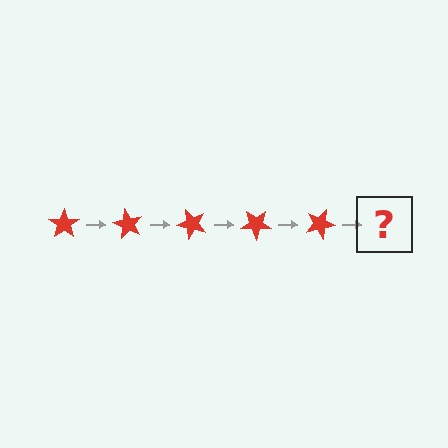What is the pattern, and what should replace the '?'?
The pattern is that the star rotates 60 degrees each step. The '?' should be a red star rotated 300 degrees.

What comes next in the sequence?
The next element should be a red star rotated 300 degrees.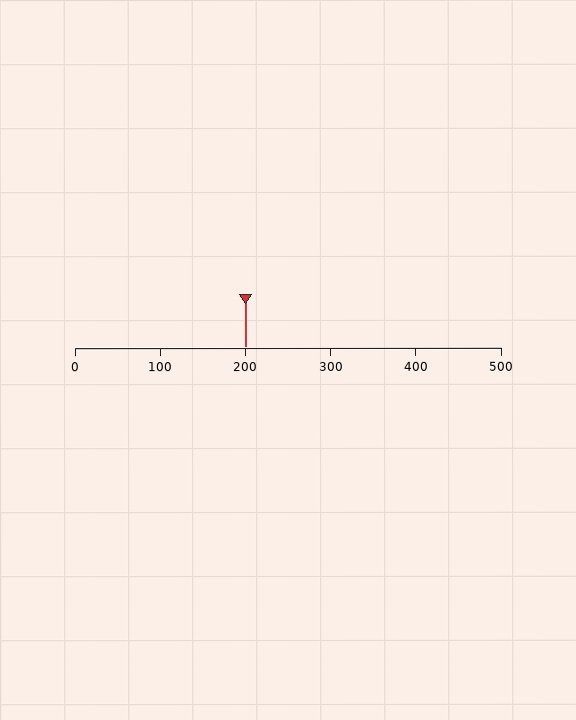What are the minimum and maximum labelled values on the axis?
The axis runs from 0 to 500.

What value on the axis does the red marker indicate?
The marker indicates approximately 200.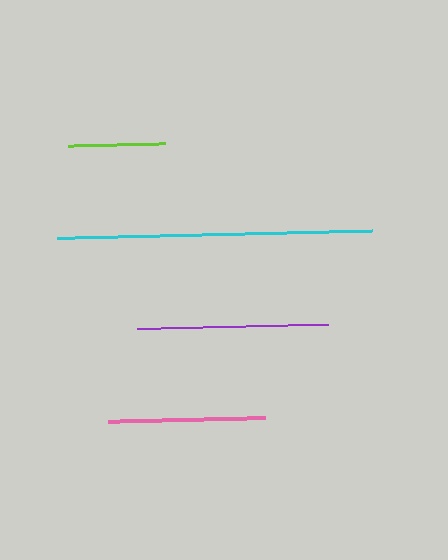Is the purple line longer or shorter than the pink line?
The purple line is longer than the pink line.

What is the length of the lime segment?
The lime segment is approximately 97 pixels long.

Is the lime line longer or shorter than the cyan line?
The cyan line is longer than the lime line.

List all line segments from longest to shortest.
From longest to shortest: cyan, purple, pink, lime.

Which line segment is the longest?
The cyan line is the longest at approximately 315 pixels.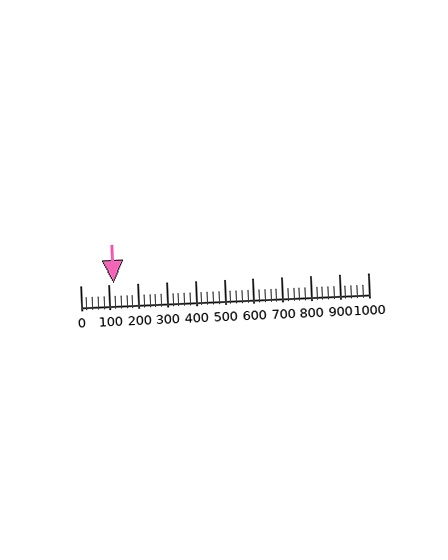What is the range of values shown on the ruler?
The ruler shows values from 0 to 1000.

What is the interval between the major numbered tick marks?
The major tick marks are spaced 100 units apart.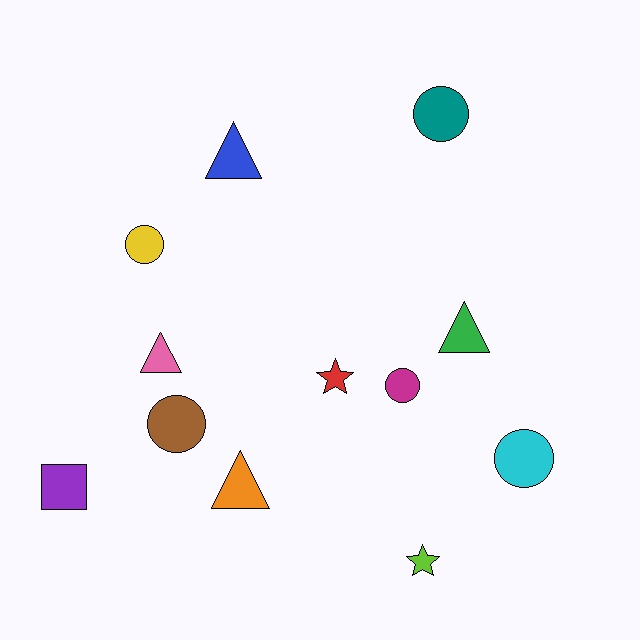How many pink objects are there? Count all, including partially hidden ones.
There is 1 pink object.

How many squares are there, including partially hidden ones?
There is 1 square.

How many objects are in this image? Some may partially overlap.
There are 12 objects.